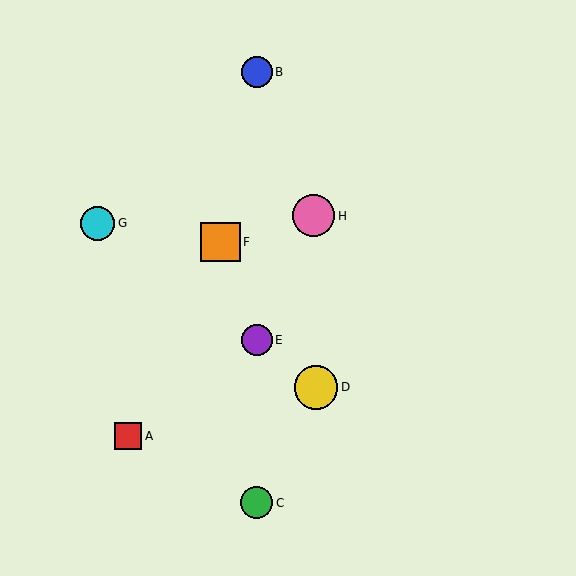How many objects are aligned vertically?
3 objects (B, C, E) are aligned vertically.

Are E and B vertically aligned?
Yes, both are at x≈257.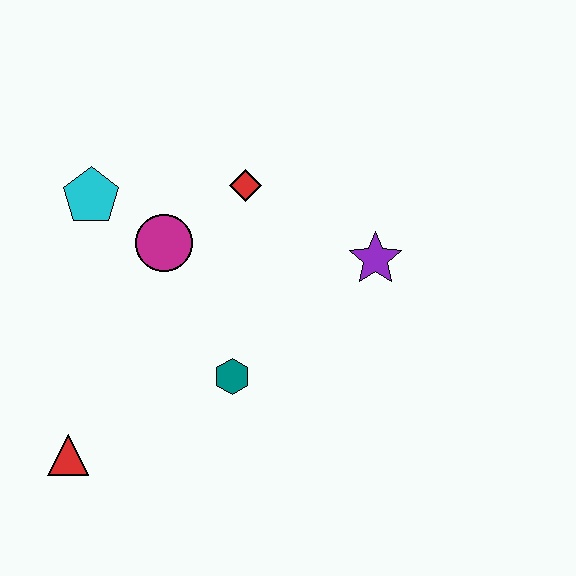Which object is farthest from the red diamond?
The red triangle is farthest from the red diamond.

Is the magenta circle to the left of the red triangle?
No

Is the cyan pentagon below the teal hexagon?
No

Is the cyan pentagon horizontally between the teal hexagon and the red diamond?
No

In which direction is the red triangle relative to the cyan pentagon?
The red triangle is below the cyan pentagon.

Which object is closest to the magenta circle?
The cyan pentagon is closest to the magenta circle.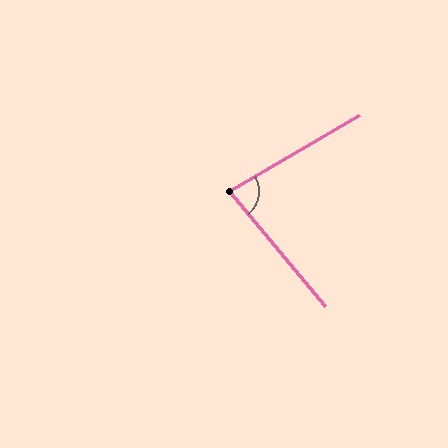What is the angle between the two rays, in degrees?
Approximately 81 degrees.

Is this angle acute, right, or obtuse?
It is acute.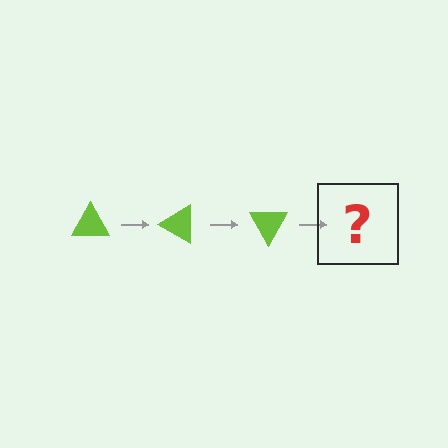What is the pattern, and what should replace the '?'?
The pattern is that the triangle rotates 30 degrees each step. The '?' should be a lime triangle rotated 90 degrees.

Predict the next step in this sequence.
The next step is a lime triangle rotated 90 degrees.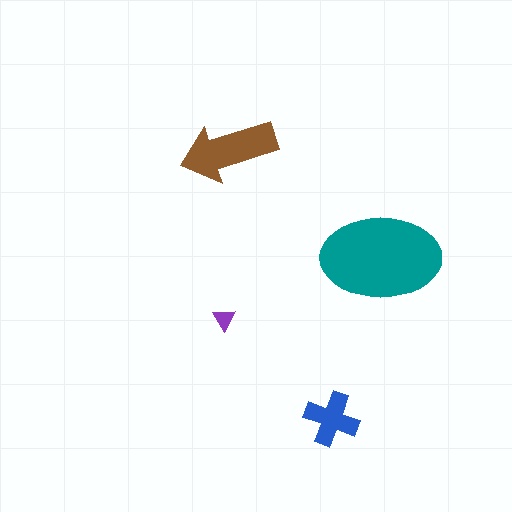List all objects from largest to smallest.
The teal ellipse, the brown arrow, the blue cross, the purple triangle.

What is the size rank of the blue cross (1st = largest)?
3rd.